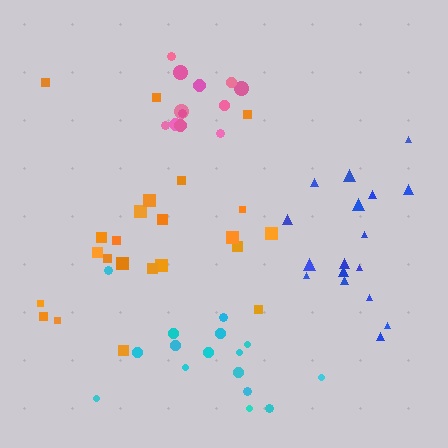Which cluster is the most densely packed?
Pink.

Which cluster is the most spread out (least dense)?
Orange.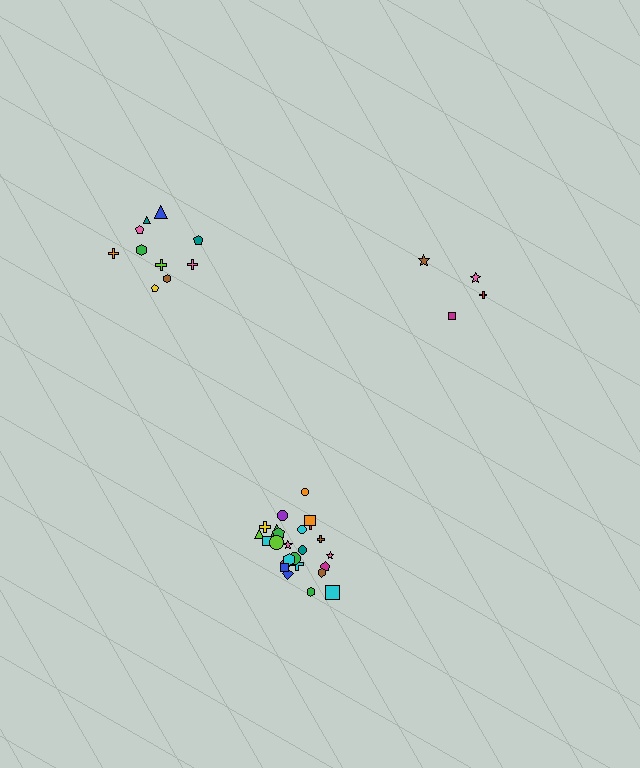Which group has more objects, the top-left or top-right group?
The top-left group.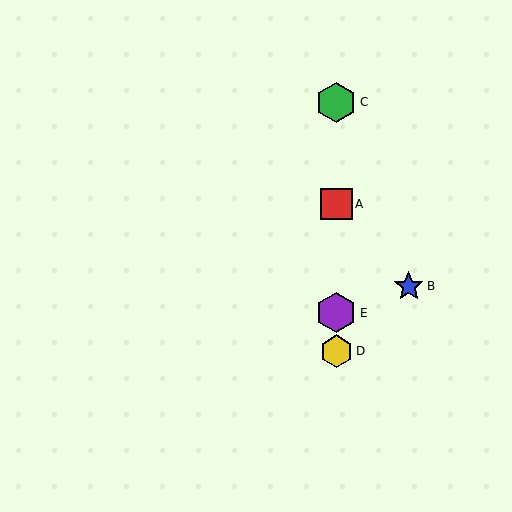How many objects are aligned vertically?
4 objects (A, C, D, E) are aligned vertically.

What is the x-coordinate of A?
Object A is at x≈336.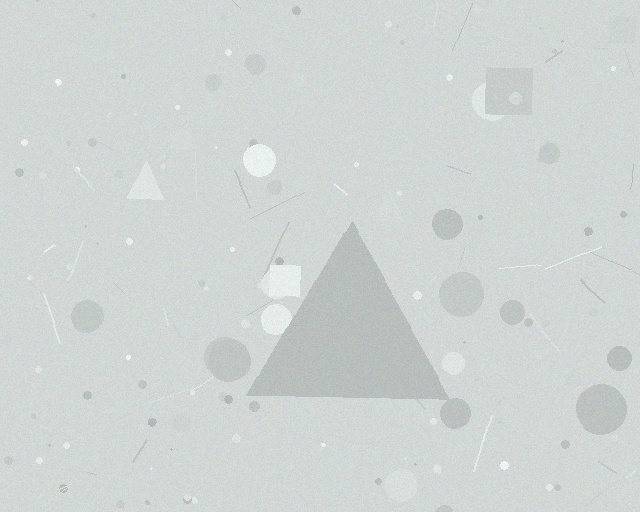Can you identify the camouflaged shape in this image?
The camouflaged shape is a triangle.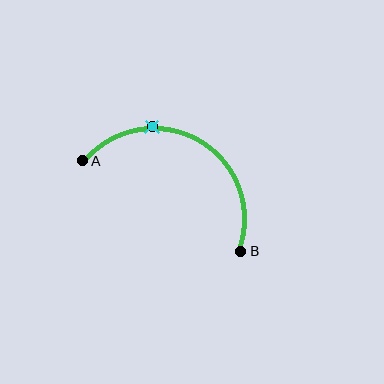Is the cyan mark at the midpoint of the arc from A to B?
No. The cyan mark lies on the arc but is closer to endpoint A. The arc midpoint would be at the point on the curve equidistant along the arc from both A and B.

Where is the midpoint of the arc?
The arc midpoint is the point on the curve farthest from the straight line joining A and B. It sits above that line.